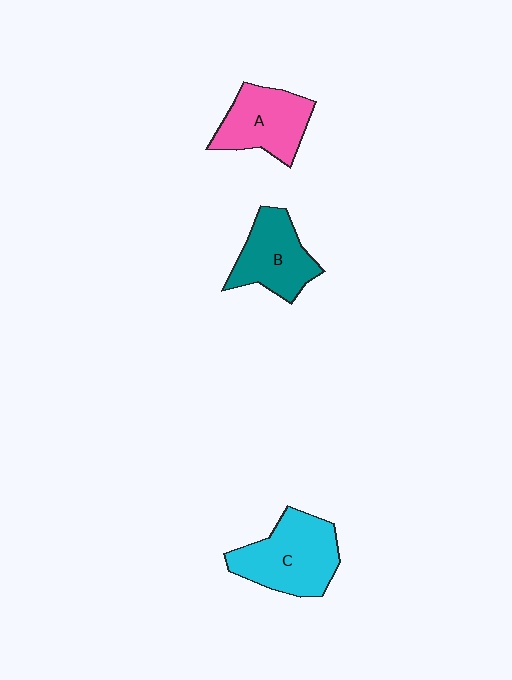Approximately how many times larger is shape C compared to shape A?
Approximately 1.2 times.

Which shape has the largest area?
Shape C (cyan).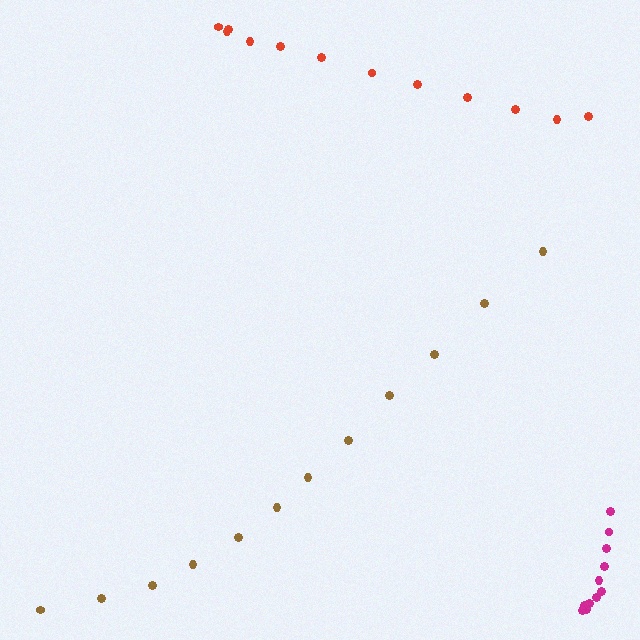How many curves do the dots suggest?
There are 3 distinct paths.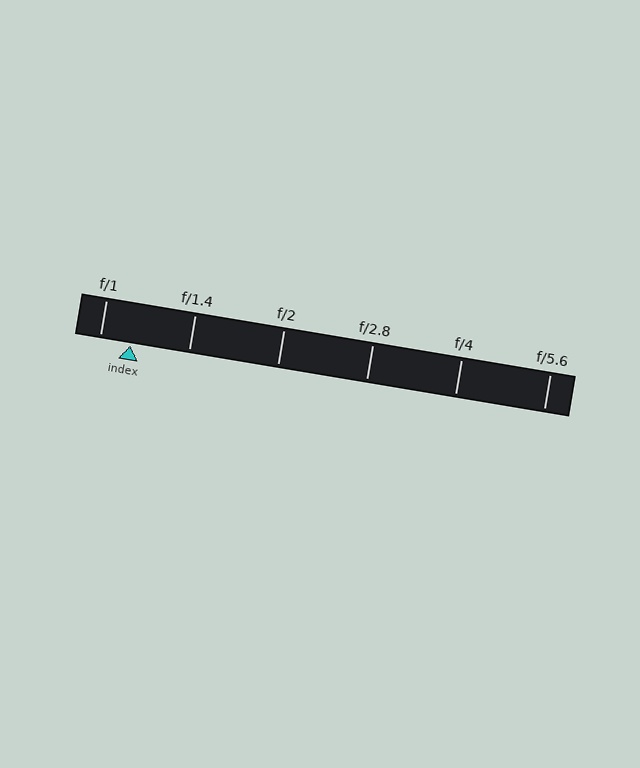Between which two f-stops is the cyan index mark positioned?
The index mark is between f/1 and f/1.4.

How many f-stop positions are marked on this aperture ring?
There are 6 f-stop positions marked.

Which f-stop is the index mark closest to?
The index mark is closest to f/1.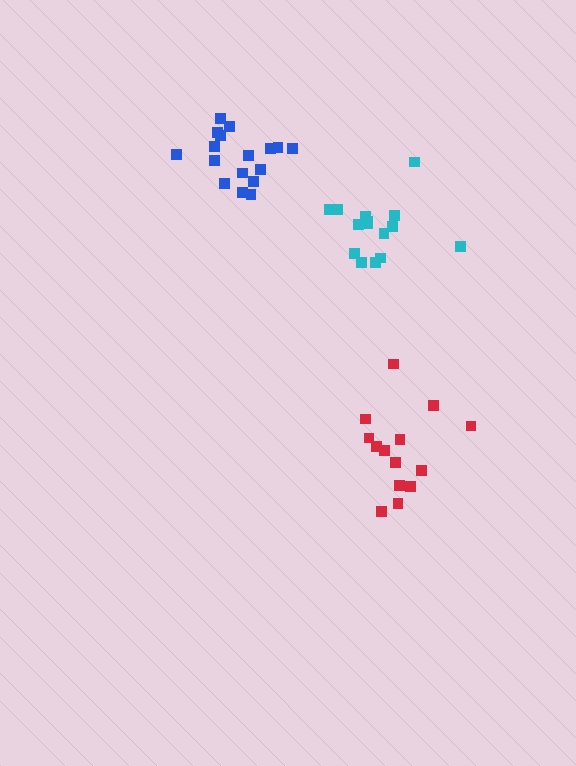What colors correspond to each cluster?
The clusters are colored: blue, cyan, red.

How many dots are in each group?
Group 1: 17 dots, Group 2: 15 dots, Group 3: 14 dots (46 total).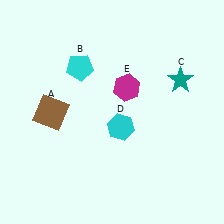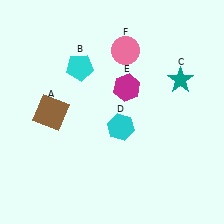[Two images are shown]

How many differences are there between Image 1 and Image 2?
There is 1 difference between the two images.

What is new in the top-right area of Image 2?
A pink circle (F) was added in the top-right area of Image 2.